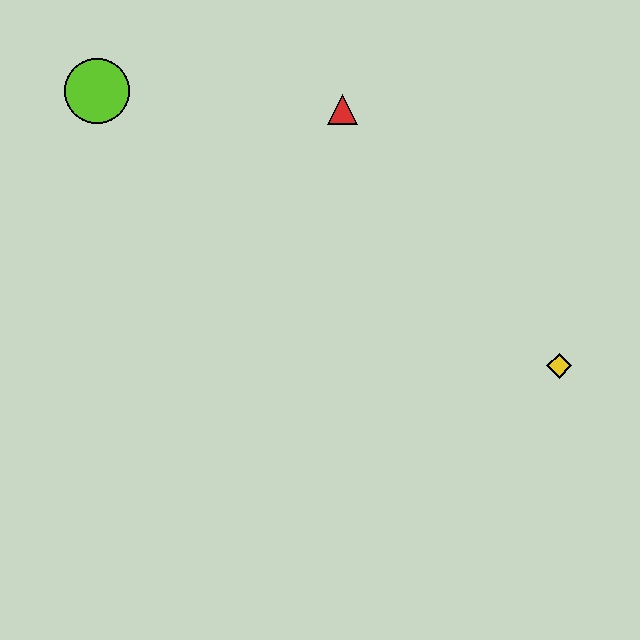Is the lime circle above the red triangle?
Yes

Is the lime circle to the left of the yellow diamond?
Yes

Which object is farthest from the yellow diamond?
The lime circle is farthest from the yellow diamond.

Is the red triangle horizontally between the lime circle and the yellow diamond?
Yes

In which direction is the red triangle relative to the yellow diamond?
The red triangle is above the yellow diamond.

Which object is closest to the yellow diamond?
The red triangle is closest to the yellow diamond.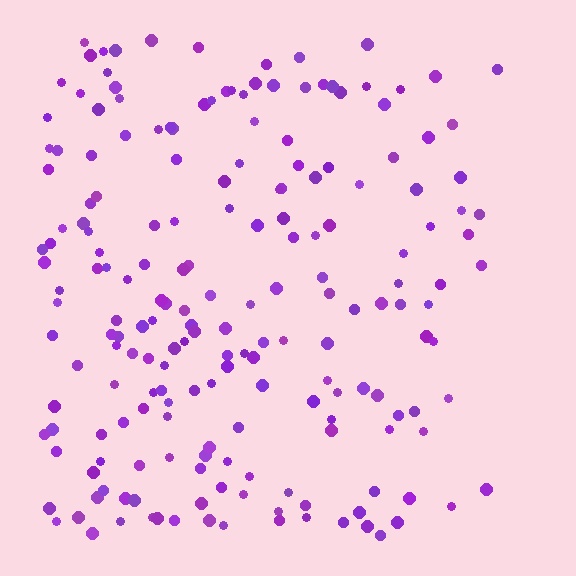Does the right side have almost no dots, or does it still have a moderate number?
Still a moderate number, just noticeably fewer than the left.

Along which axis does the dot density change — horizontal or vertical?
Horizontal.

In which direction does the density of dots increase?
From right to left, with the left side densest.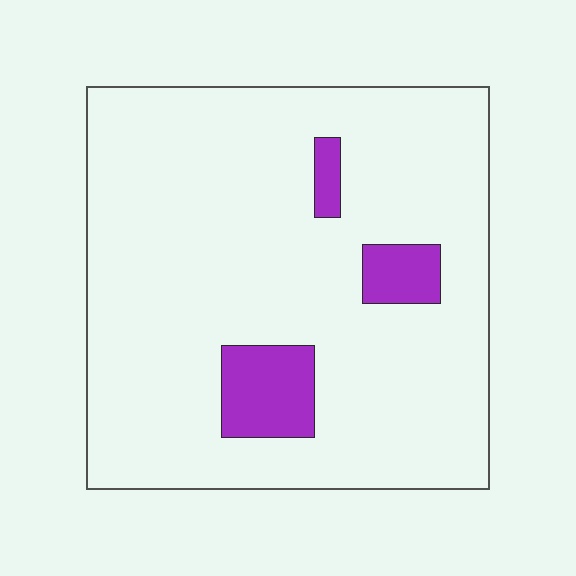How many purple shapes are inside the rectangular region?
3.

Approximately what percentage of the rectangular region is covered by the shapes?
Approximately 10%.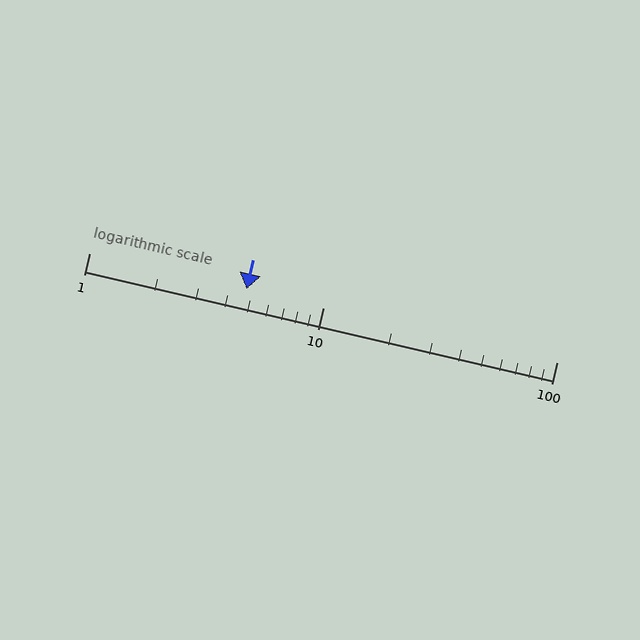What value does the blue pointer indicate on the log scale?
The pointer indicates approximately 4.7.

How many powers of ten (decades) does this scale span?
The scale spans 2 decades, from 1 to 100.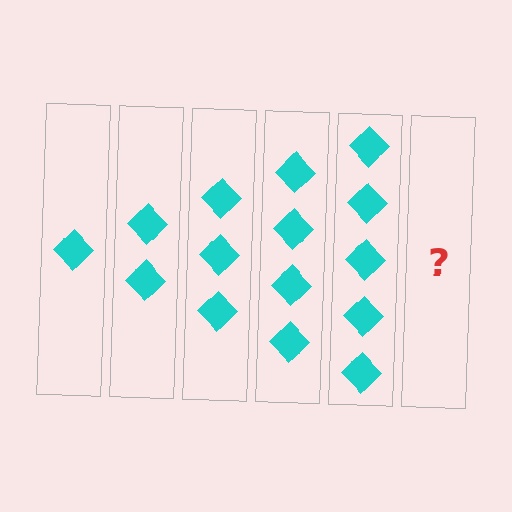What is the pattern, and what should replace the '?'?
The pattern is that each step adds one more diamond. The '?' should be 6 diamonds.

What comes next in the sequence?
The next element should be 6 diamonds.